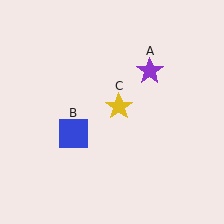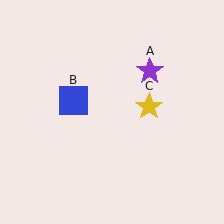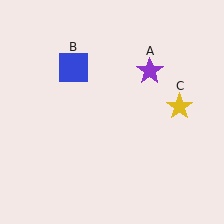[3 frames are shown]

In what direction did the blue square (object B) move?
The blue square (object B) moved up.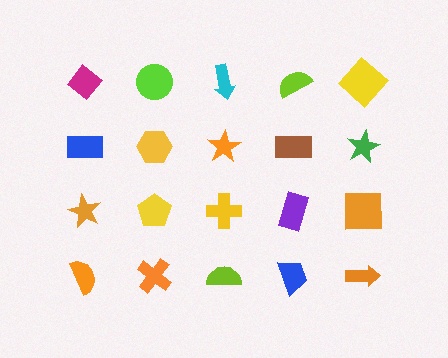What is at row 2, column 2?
A yellow hexagon.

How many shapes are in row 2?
5 shapes.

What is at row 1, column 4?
A lime semicircle.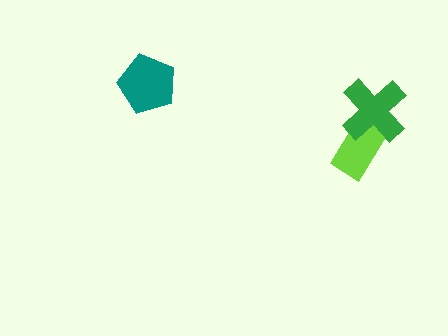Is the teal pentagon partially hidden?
No, no other shape covers it.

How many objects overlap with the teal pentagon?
0 objects overlap with the teal pentagon.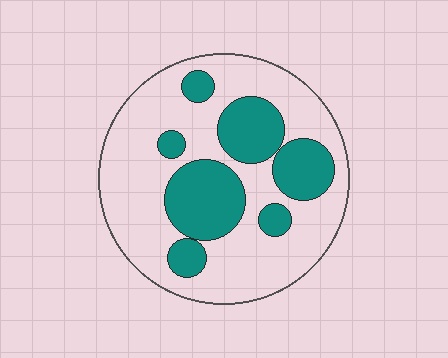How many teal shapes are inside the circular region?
7.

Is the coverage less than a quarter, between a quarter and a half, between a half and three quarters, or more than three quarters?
Between a quarter and a half.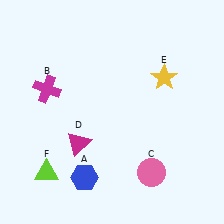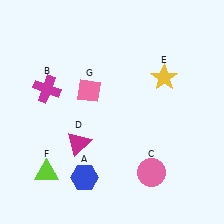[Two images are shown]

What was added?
A pink diamond (G) was added in Image 2.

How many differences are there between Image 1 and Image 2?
There is 1 difference between the two images.